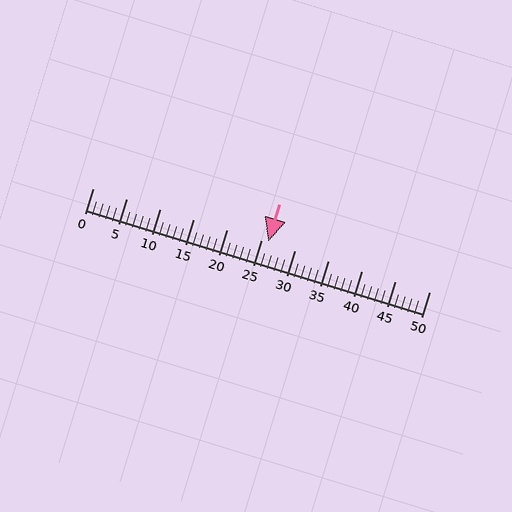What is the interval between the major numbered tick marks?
The major tick marks are spaced 5 units apart.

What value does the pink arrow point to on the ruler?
The pink arrow points to approximately 26.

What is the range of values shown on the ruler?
The ruler shows values from 0 to 50.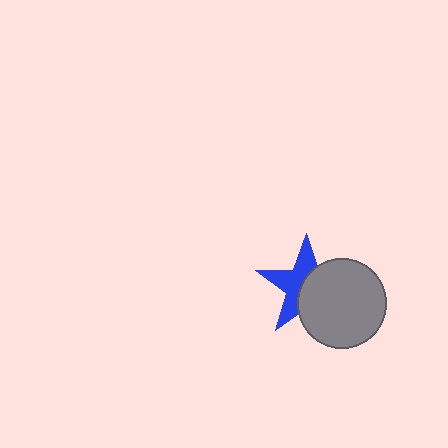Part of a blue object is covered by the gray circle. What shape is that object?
It is a star.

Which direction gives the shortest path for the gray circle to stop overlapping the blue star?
Moving toward the lower-right gives the shortest separation.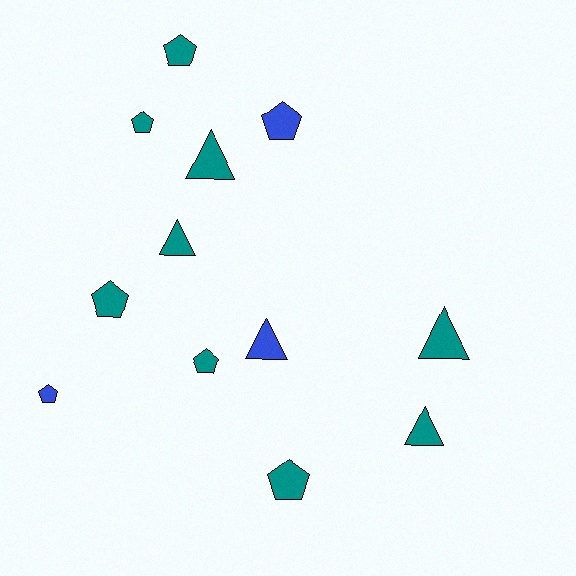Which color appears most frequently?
Teal, with 9 objects.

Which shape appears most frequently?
Pentagon, with 7 objects.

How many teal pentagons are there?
There are 5 teal pentagons.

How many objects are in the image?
There are 12 objects.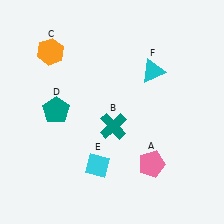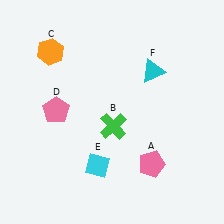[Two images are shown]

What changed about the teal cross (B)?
In Image 1, B is teal. In Image 2, it changed to green.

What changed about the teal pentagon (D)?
In Image 1, D is teal. In Image 2, it changed to pink.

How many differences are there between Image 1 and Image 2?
There are 2 differences between the two images.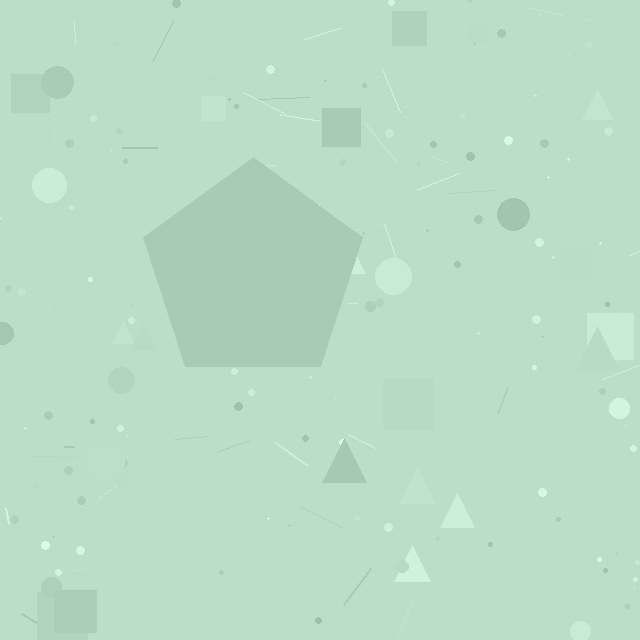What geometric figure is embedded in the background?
A pentagon is embedded in the background.